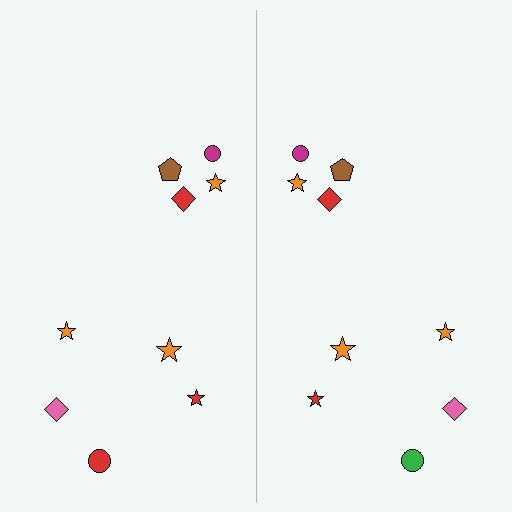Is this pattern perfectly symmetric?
No, the pattern is not perfectly symmetric. The green circle on the right side breaks the symmetry — its mirror counterpart is red.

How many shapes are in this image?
There are 18 shapes in this image.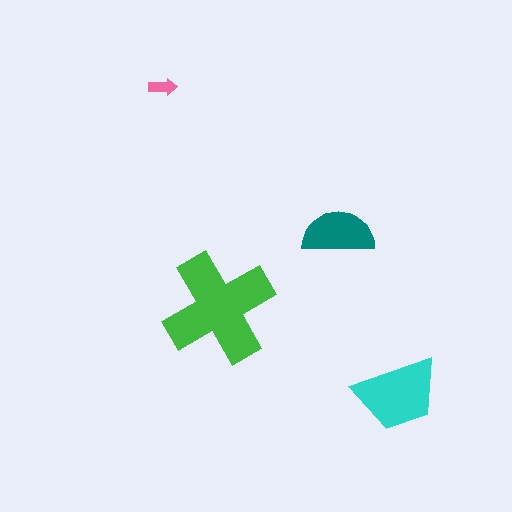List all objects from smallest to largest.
The pink arrow, the teal semicircle, the cyan trapezoid, the green cross.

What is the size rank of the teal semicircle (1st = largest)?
3rd.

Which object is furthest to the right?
The cyan trapezoid is rightmost.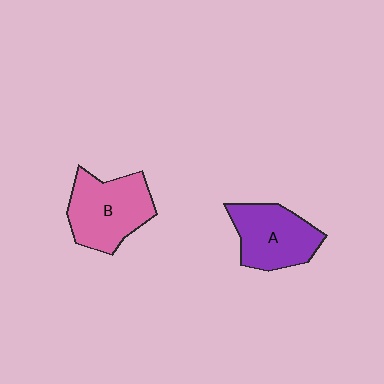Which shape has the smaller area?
Shape A (purple).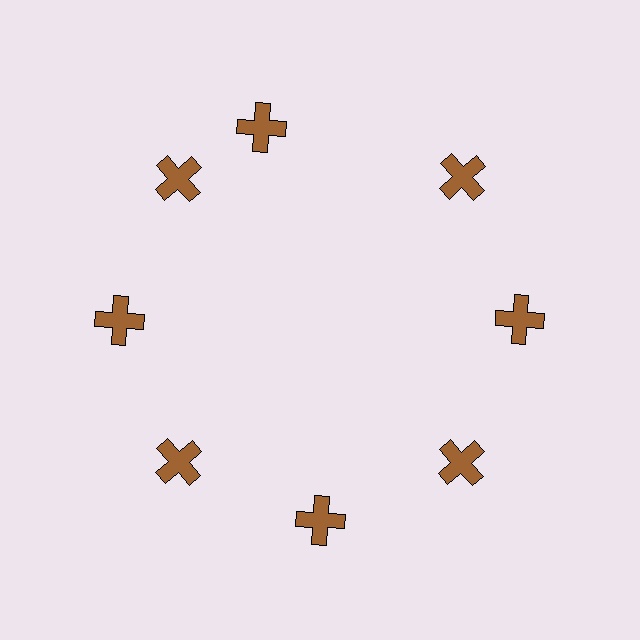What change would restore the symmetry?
The symmetry would be restored by rotating it back into even spacing with its neighbors so that all 8 crosses sit at equal angles and equal distance from the center.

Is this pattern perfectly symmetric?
No. The 8 brown crosses are arranged in a ring, but one element near the 12 o'clock position is rotated out of alignment along the ring, breaking the 8-fold rotational symmetry.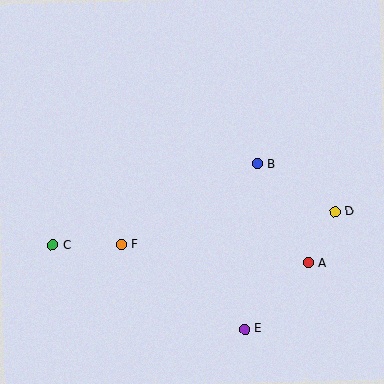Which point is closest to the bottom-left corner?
Point C is closest to the bottom-left corner.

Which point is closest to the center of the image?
Point B at (258, 164) is closest to the center.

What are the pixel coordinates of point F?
Point F is at (121, 245).